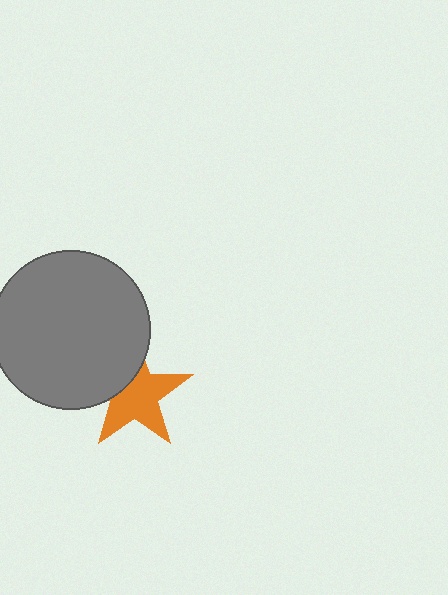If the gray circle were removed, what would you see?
You would see the complete orange star.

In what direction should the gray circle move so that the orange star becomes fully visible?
The gray circle should move toward the upper-left. That is the shortest direction to clear the overlap and leave the orange star fully visible.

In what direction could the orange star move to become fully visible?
The orange star could move toward the lower-right. That would shift it out from behind the gray circle entirely.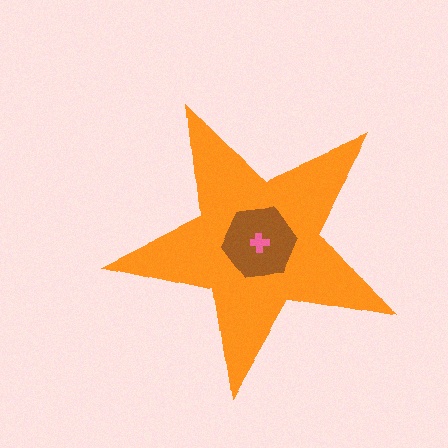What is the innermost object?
The pink cross.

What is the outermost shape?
The orange star.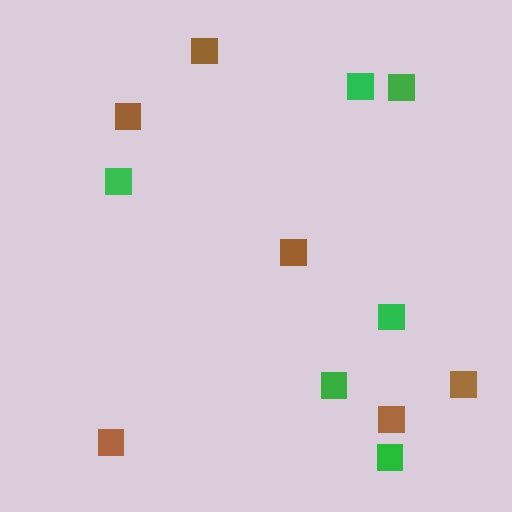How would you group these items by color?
There are 2 groups: one group of green squares (6) and one group of brown squares (6).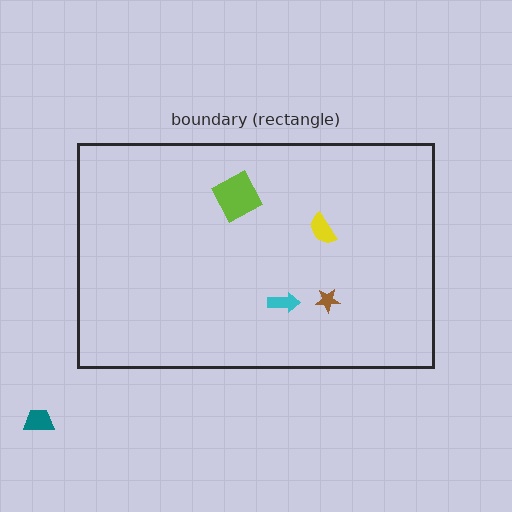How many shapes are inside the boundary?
4 inside, 1 outside.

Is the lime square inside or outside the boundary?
Inside.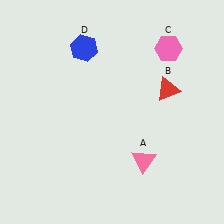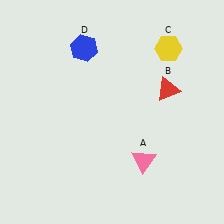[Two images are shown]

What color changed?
The hexagon (C) changed from pink in Image 1 to yellow in Image 2.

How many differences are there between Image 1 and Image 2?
There is 1 difference between the two images.